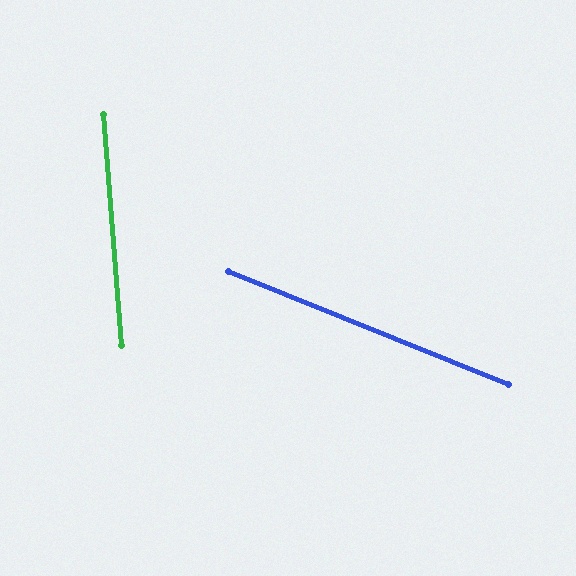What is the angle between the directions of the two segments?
Approximately 64 degrees.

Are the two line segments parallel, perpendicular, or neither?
Neither parallel nor perpendicular — they differ by about 64°.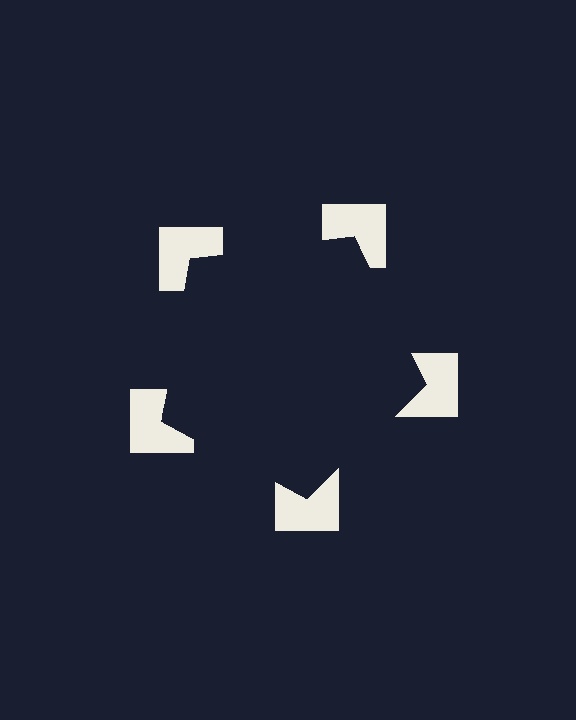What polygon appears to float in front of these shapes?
An illusory pentagon — its edges are inferred from the aligned wedge cuts in the notched squares, not physically drawn.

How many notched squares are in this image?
There are 5 — one at each vertex of the illusory pentagon.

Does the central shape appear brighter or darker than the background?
It typically appears slightly darker than the background, even though no actual brightness change is drawn.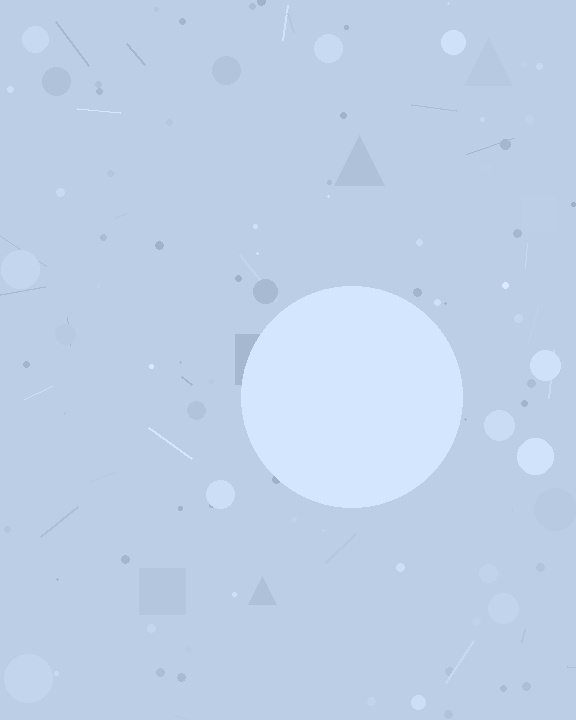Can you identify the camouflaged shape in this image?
The camouflaged shape is a circle.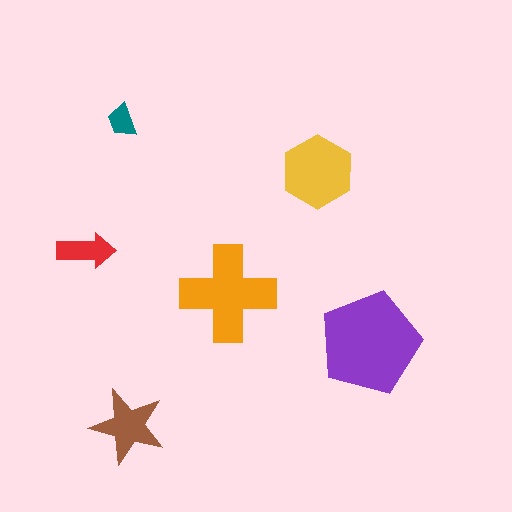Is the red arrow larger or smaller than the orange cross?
Smaller.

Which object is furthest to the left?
The red arrow is leftmost.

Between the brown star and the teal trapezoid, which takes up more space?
The brown star.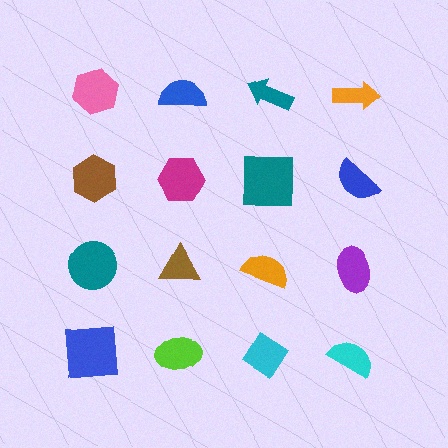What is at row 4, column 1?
A blue square.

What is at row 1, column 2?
A blue semicircle.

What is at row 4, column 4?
A cyan semicircle.